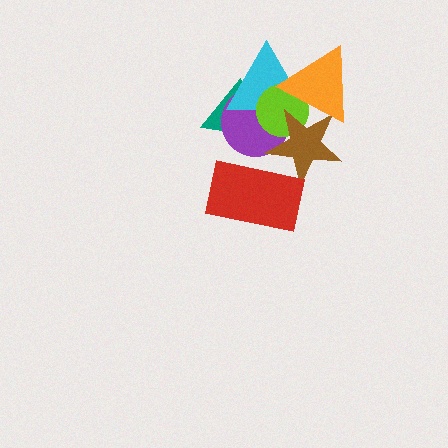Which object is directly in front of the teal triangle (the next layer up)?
The purple circle is directly in front of the teal triangle.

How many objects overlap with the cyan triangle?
5 objects overlap with the cyan triangle.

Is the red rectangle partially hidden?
No, no other shape covers it.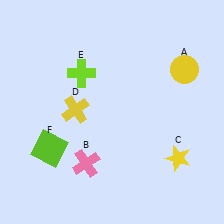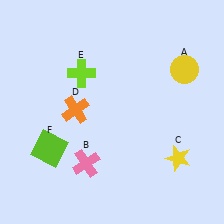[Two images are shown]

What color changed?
The cross (D) changed from yellow in Image 1 to orange in Image 2.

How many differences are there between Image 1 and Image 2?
There is 1 difference between the two images.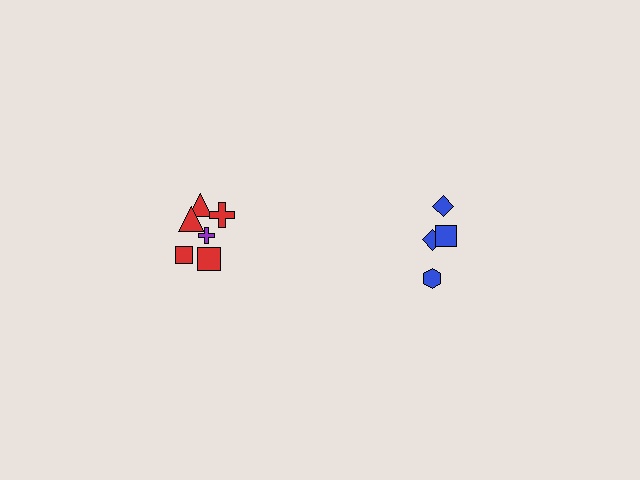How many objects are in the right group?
There are 4 objects.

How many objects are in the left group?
There are 6 objects.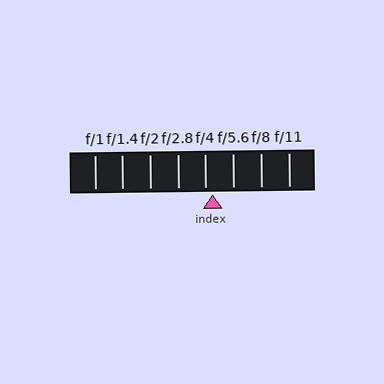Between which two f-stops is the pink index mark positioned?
The index mark is between f/4 and f/5.6.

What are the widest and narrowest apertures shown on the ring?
The widest aperture shown is f/1 and the narrowest is f/11.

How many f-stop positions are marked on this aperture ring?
There are 8 f-stop positions marked.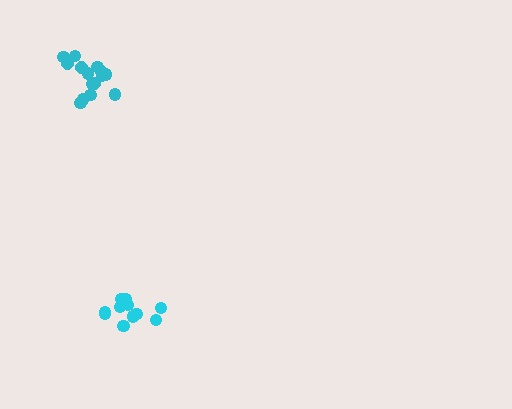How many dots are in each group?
Group 1: 11 dots, Group 2: 15 dots (26 total).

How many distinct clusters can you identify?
There are 2 distinct clusters.